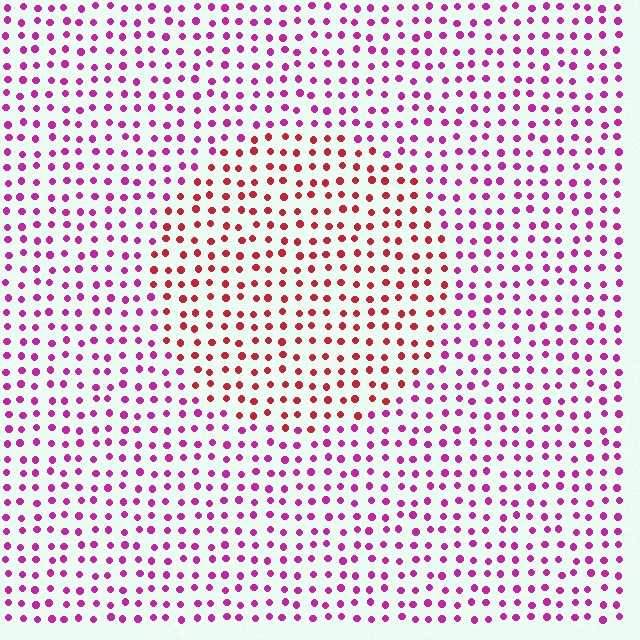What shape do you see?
I see a circle.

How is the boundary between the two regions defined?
The boundary is defined purely by a slight shift in hue (about 41 degrees). Spacing, size, and orientation are identical on both sides.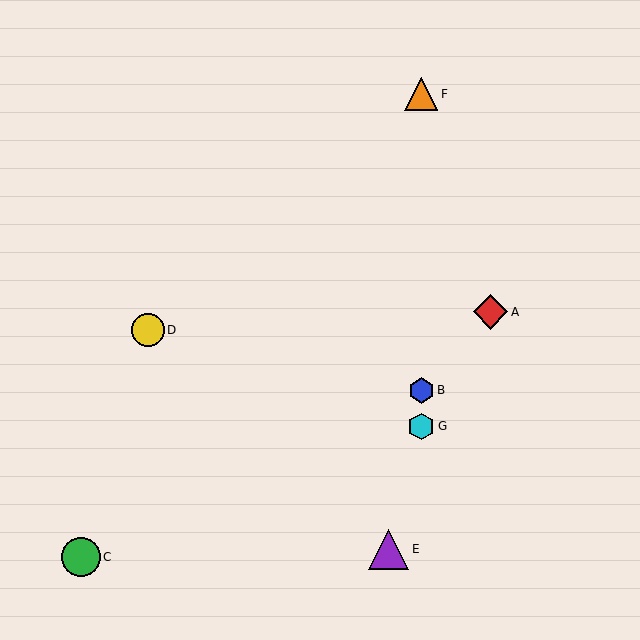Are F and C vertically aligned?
No, F is at x≈421 and C is at x≈81.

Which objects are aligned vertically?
Objects B, F, G are aligned vertically.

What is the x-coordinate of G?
Object G is at x≈421.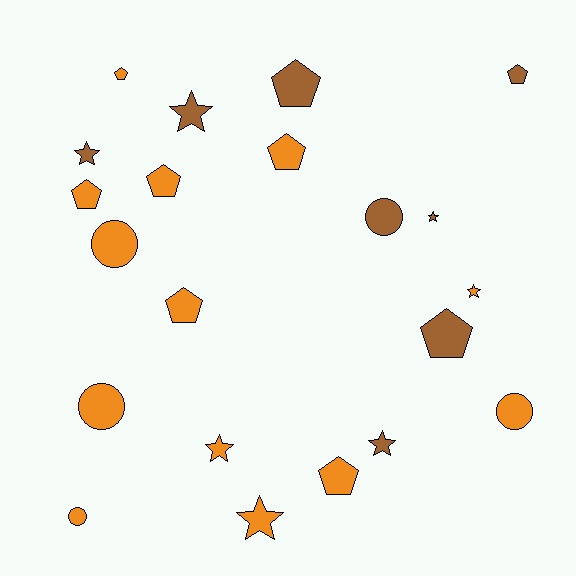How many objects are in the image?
There are 21 objects.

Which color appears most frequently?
Orange, with 13 objects.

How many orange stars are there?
There are 3 orange stars.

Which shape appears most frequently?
Pentagon, with 9 objects.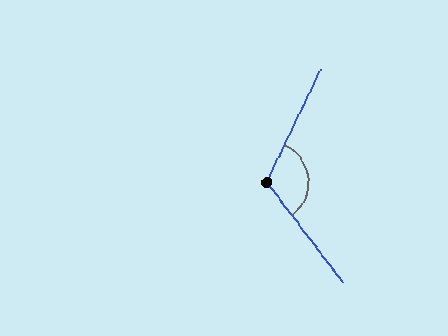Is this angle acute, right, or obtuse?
It is obtuse.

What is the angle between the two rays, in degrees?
Approximately 117 degrees.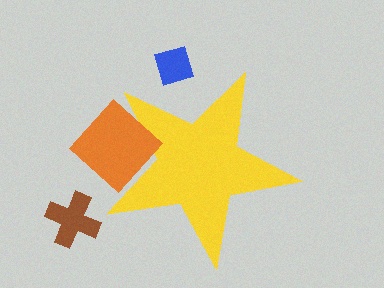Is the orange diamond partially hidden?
No, the orange diamond is fully visible.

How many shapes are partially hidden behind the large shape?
1 shape is partially hidden.